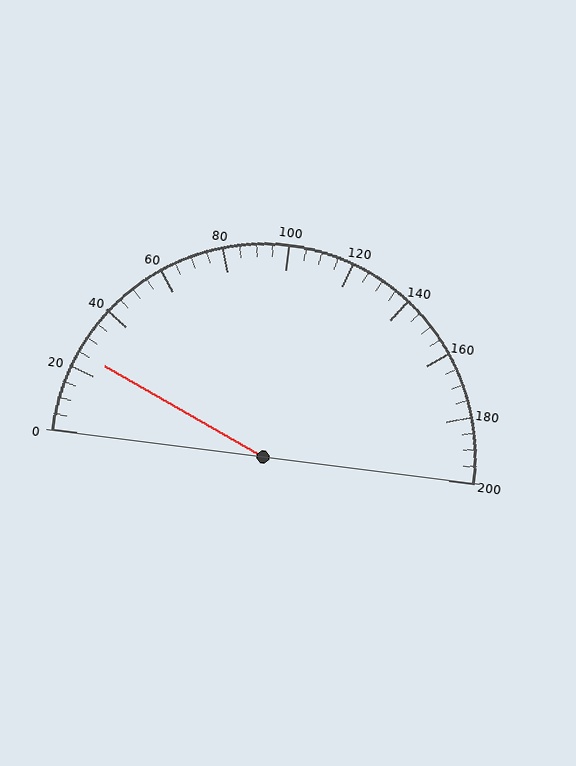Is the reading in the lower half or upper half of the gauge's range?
The reading is in the lower half of the range (0 to 200).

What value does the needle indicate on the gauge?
The needle indicates approximately 25.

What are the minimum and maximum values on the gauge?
The gauge ranges from 0 to 200.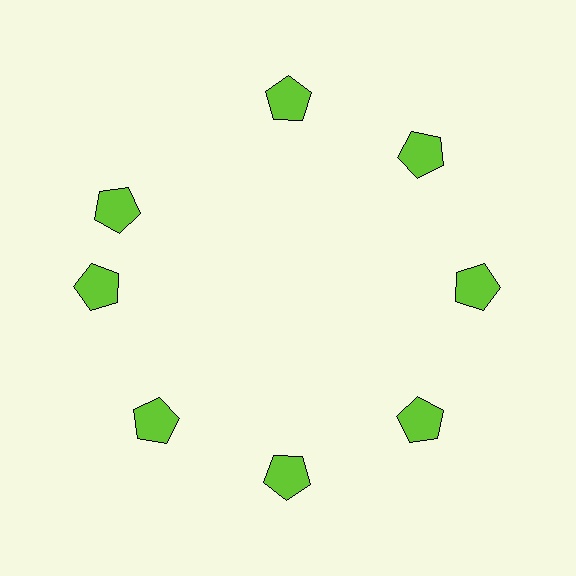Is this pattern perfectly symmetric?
No. The 8 lime pentagons are arranged in a ring, but one element near the 10 o'clock position is rotated out of alignment along the ring, breaking the 8-fold rotational symmetry.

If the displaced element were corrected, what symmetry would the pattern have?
It would have 8-fold rotational symmetry — the pattern would map onto itself every 45 degrees.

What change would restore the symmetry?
The symmetry would be restored by rotating it back into even spacing with its neighbors so that all 8 pentagons sit at equal angles and equal distance from the center.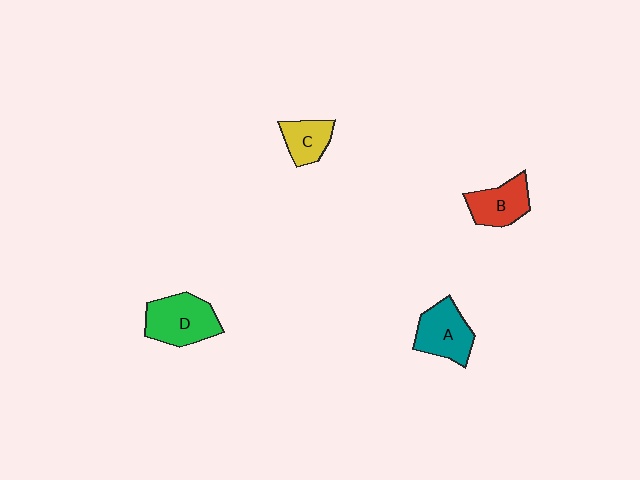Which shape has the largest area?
Shape D (green).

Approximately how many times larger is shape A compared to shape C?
Approximately 1.4 times.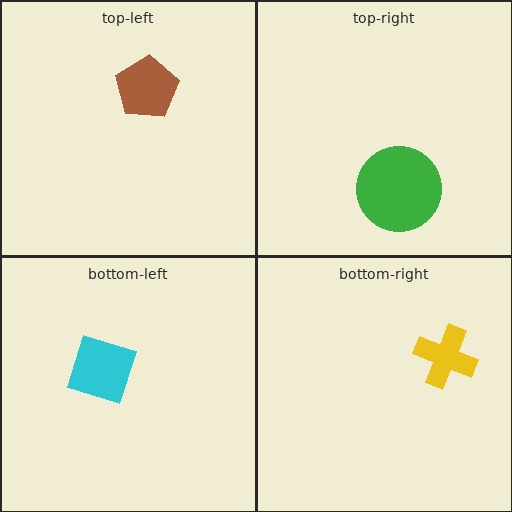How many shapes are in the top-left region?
1.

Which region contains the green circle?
The top-right region.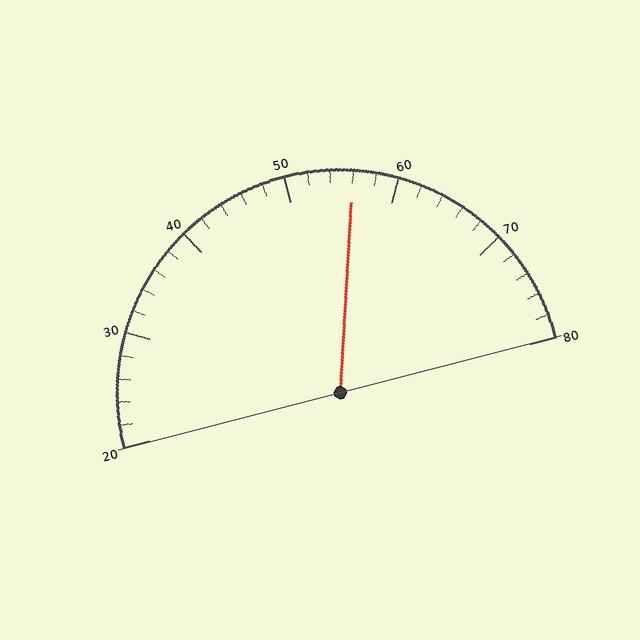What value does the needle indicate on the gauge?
The needle indicates approximately 56.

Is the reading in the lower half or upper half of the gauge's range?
The reading is in the upper half of the range (20 to 80).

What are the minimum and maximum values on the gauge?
The gauge ranges from 20 to 80.